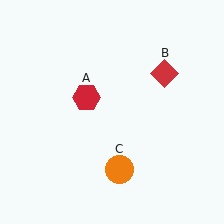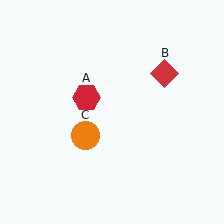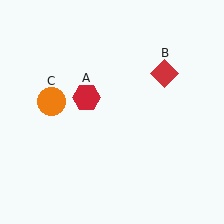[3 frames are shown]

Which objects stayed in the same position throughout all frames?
Red hexagon (object A) and red diamond (object B) remained stationary.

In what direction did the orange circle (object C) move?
The orange circle (object C) moved up and to the left.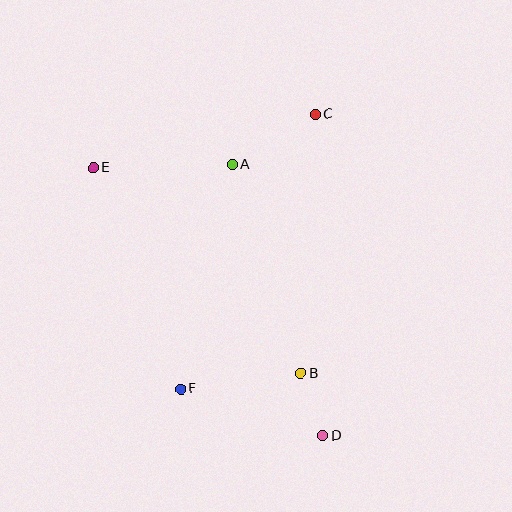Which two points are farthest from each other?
Points D and E are farthest from each other.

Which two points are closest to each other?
Points B and D are closest to each other.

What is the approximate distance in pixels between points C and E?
The distance between C and E is approximately 229 pixels.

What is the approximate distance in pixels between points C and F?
The distance between C and F is approximately 306 pixels.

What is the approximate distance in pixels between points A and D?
The distance between A and D is approximately 286 pixels.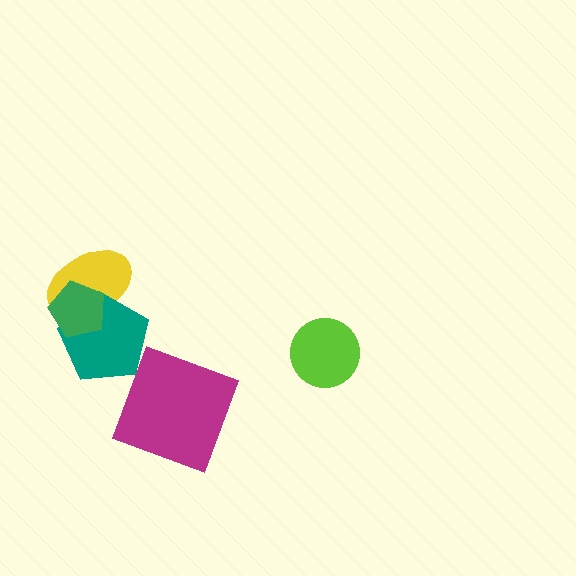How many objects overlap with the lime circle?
0 objects overlap with the lime circle.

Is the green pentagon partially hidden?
No, no other shape covers it.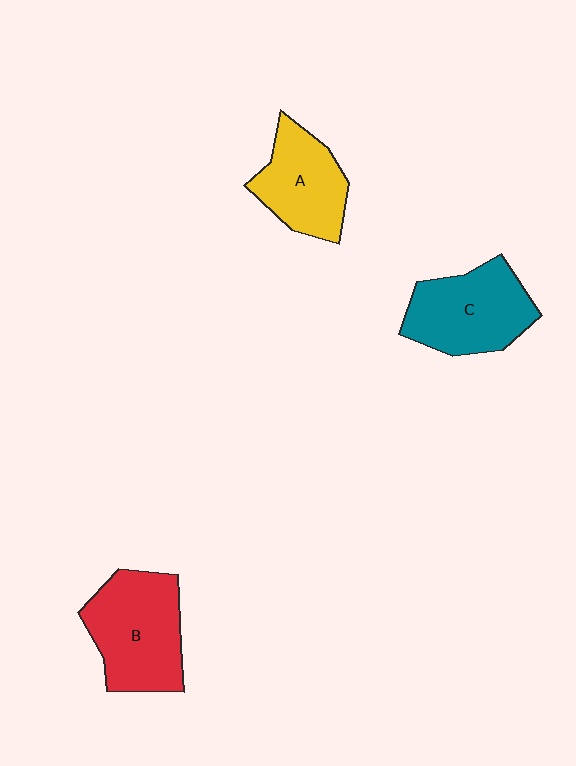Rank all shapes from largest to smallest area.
From largest to smallest: B (red), C (teal), A (yellow).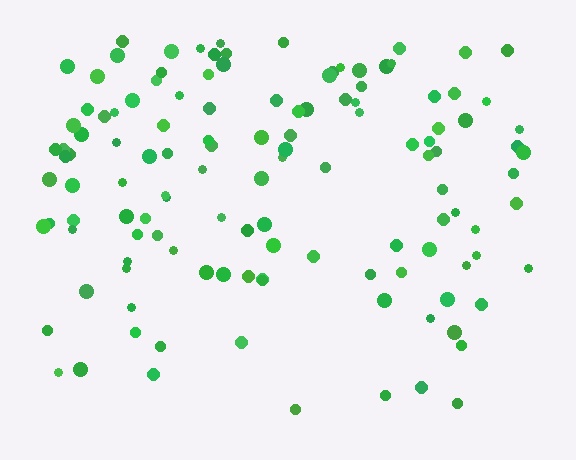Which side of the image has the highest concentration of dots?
The top.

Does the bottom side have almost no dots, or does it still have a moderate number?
Still a moderate number, just noticeably fewer than the top.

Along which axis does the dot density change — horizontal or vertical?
Vertical.